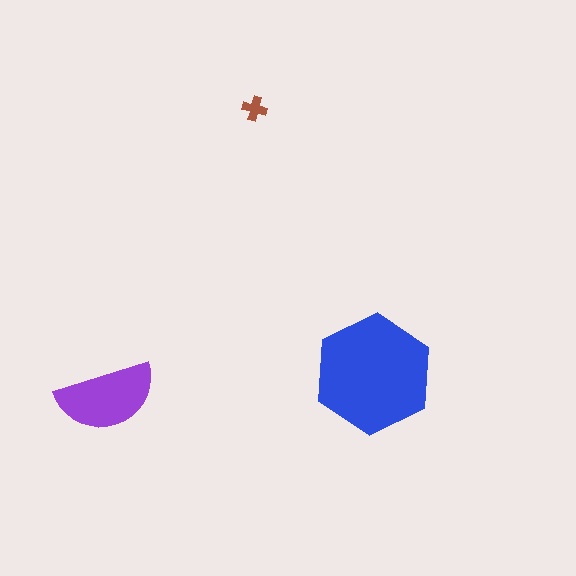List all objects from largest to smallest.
The blue hexagon, the purple semicircle, the brown cross.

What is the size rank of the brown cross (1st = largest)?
3rd.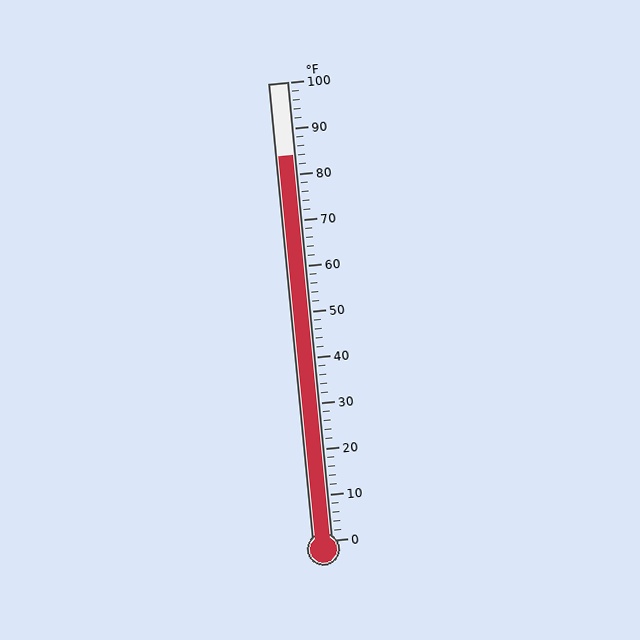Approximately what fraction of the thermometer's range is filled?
The thermometer is filled to approximately 85% of its range.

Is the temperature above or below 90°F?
The temperature is below 90°F.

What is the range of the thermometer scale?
The thermometer scale ranges from 0°F to 100°F.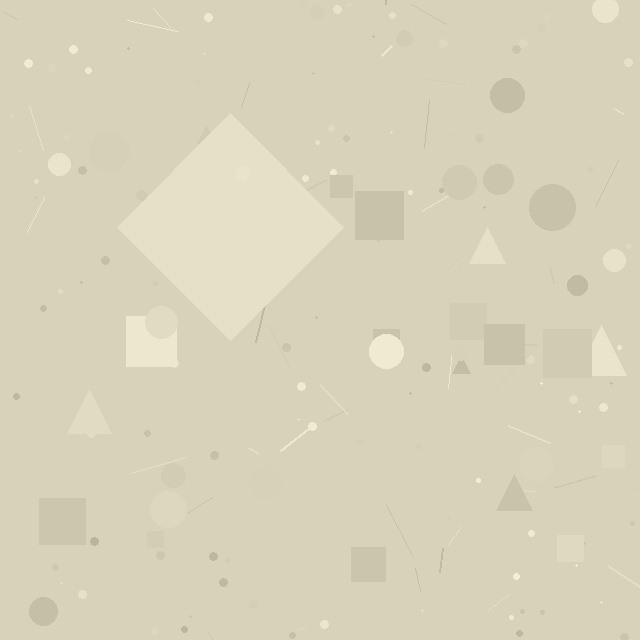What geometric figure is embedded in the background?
A diamond is embedded in the background.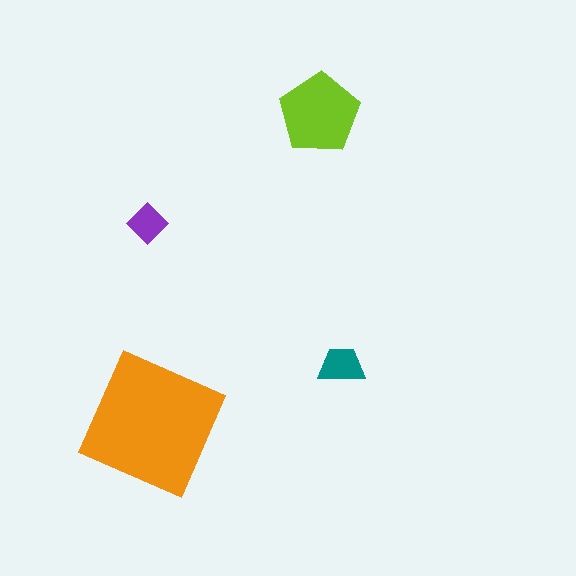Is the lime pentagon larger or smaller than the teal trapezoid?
Larger.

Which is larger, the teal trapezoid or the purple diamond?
The teal trapezoid.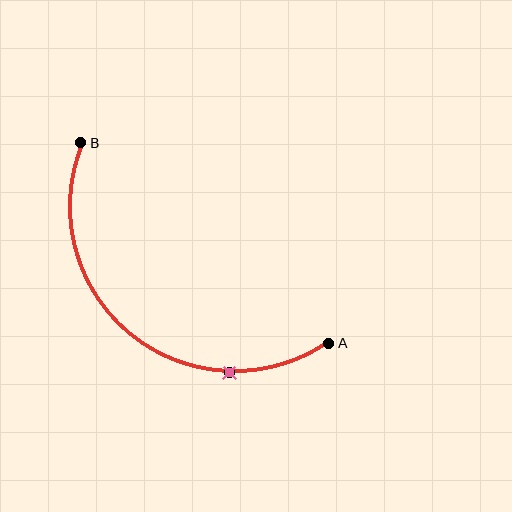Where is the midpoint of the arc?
The arc midpoint is the point on the curve farthest from the straight line joining A and B. It sits below and to the left of that line.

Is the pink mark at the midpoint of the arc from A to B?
No. The pink mark lies on the arc but is closer to endpoint A. The arc midpoint would be at the point on the curve equidistant along the arc from both A and B.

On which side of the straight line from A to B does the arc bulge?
The arc bulges below and to the left of the straight line connecting A and B.